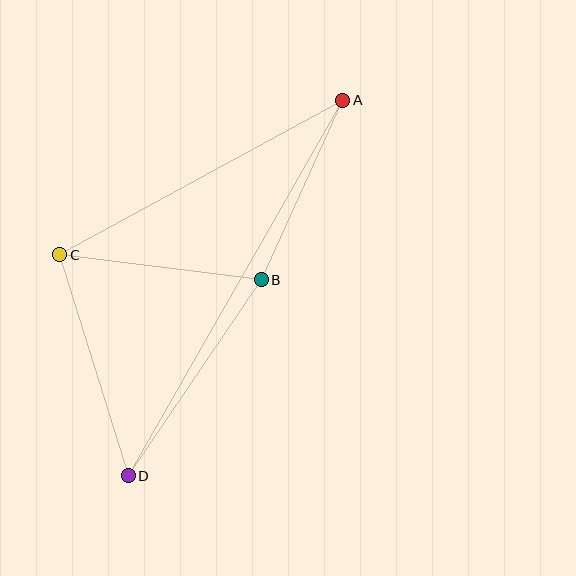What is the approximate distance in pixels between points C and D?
The distance between C and D is approximately 231 pixels.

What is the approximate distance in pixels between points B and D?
The distance between B and D is approximately 237 pixels.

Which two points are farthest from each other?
Points A and D are farthest from each other.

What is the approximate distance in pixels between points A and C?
The distance between A and C is approximately 322 pixels.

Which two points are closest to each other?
Points A and B are closest to each other.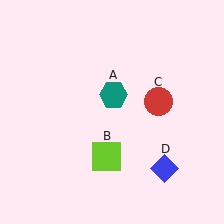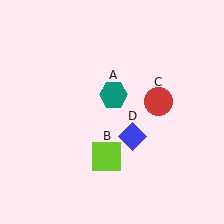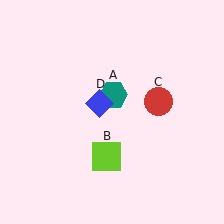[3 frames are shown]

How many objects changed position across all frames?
1 object changed position: blue diamond (object D).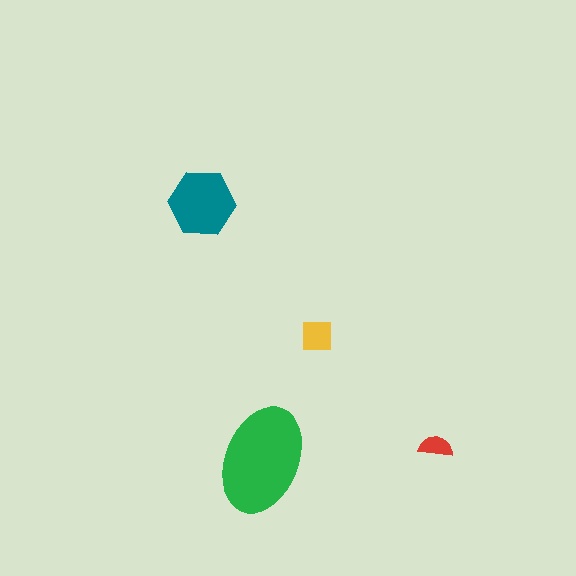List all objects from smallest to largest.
The red semicircle, the yellow square, the teal hexagon, the green ellipse.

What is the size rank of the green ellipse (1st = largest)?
1st.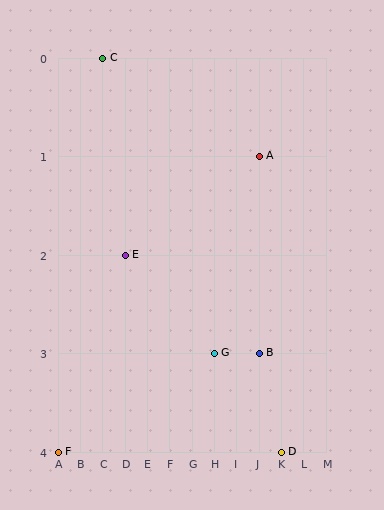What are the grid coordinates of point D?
Point D is at grid coordinates (K, 4).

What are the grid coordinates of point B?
Point B is at grid coordinates (J, 3).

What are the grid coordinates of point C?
Point C is at grid coordinates (C, 0).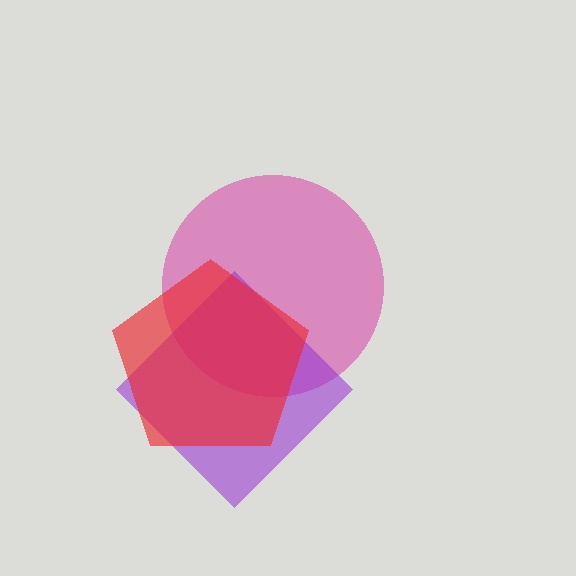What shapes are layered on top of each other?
The layered shapes are: a magenta circle, a purple diamond, a red pentagon.